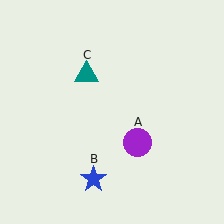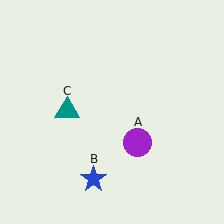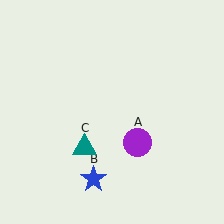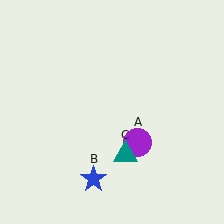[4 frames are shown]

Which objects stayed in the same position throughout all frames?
Purple circle (object A) and blue star (object B) remained stationary.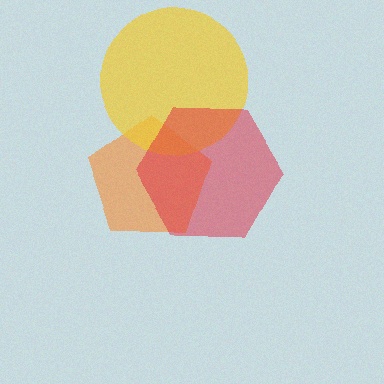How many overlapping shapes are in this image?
There are 3 overlapping shapes in the image.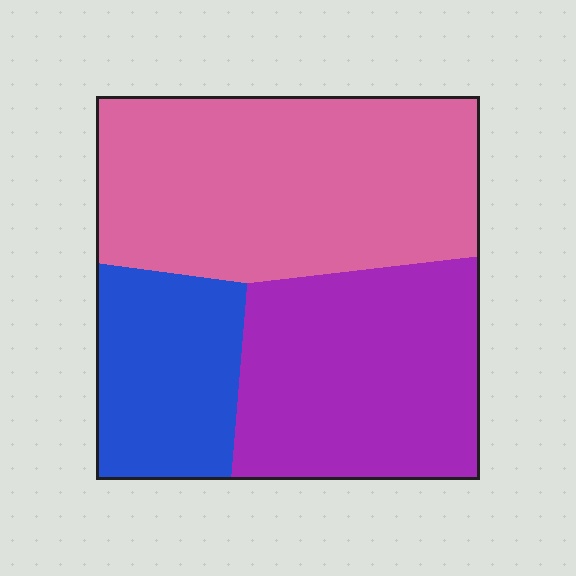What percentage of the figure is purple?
Purple covers roughly 35% of the figure.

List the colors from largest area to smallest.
From largest to smallest: pink, purple, blue.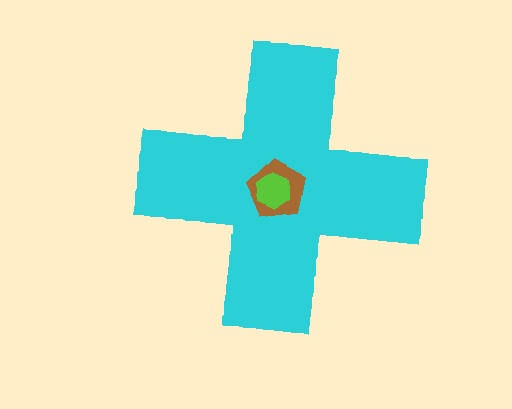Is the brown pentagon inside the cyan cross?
Yes.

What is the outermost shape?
The cyan cross.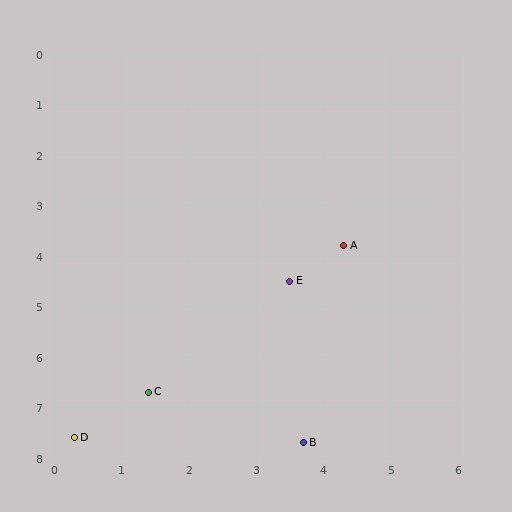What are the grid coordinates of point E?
Point E is at approximately (3.5, 4.5).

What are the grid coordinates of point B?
Point B is at approximately (3.7, 7.7).